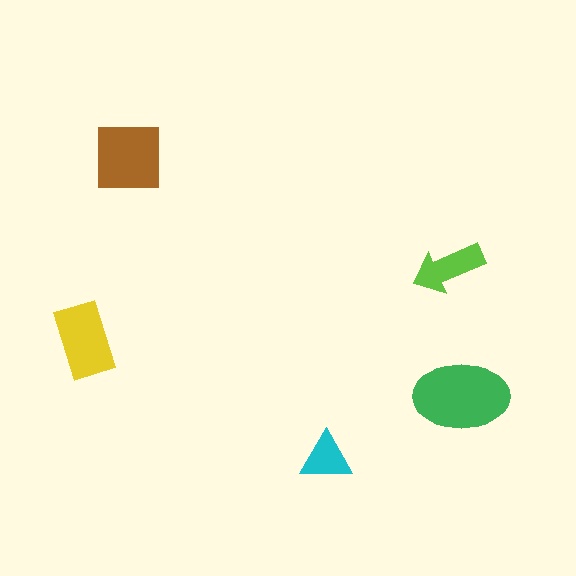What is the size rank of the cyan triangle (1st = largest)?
5th.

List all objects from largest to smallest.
The green ellipse, the brown square, the yellow rectangle, the lime arrow, the cyan triangle.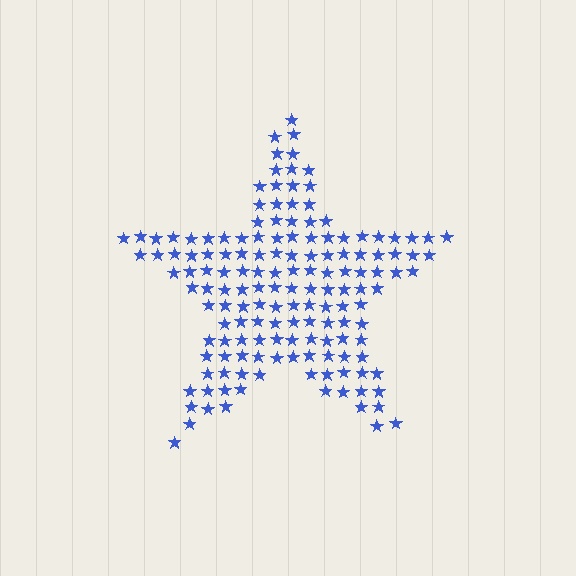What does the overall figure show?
The overall figure shows a star.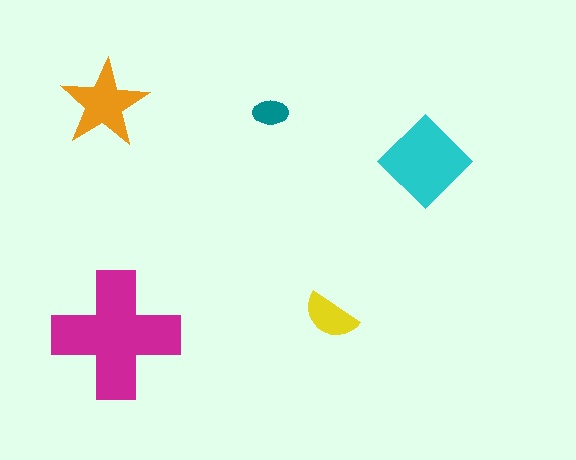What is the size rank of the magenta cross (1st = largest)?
1st.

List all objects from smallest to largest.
The teal ellipse, the yellow semicircle, the orange star, the cyan diamond, the magenta cross.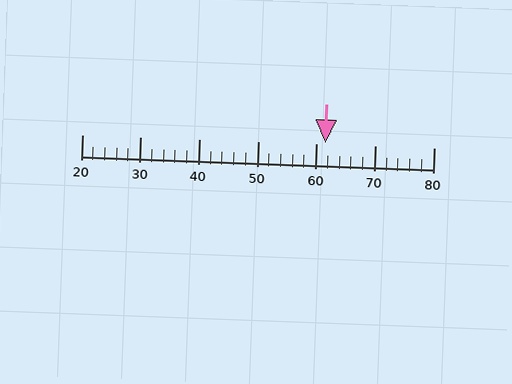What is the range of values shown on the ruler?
The ruler shows values from 20 to 80.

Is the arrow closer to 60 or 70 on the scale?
The arrow is closer to 60.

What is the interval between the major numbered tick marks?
The major tick marks are spaced 10 units apart.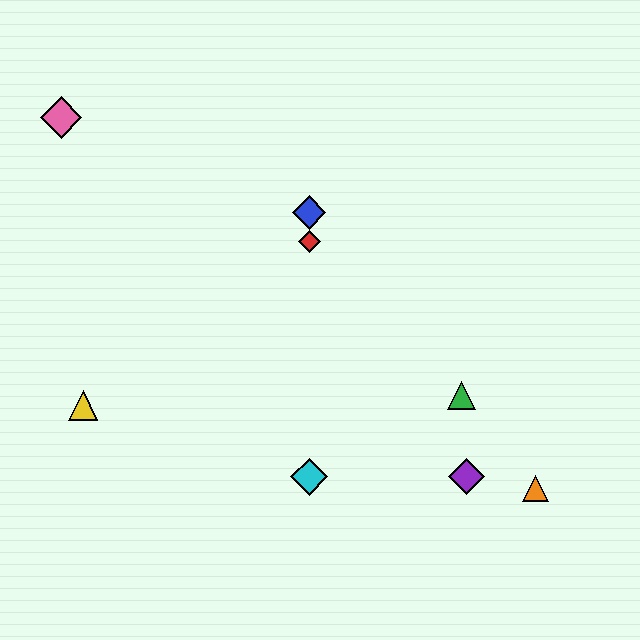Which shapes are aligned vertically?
The red diamond, the blue diamond, the cyan diamond are aligned vertically.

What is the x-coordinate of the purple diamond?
The purple diamond is at x≈467.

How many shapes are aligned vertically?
3 shapes (the red diamond, the blue diamond, the cyan diamond) are aligned vertically.